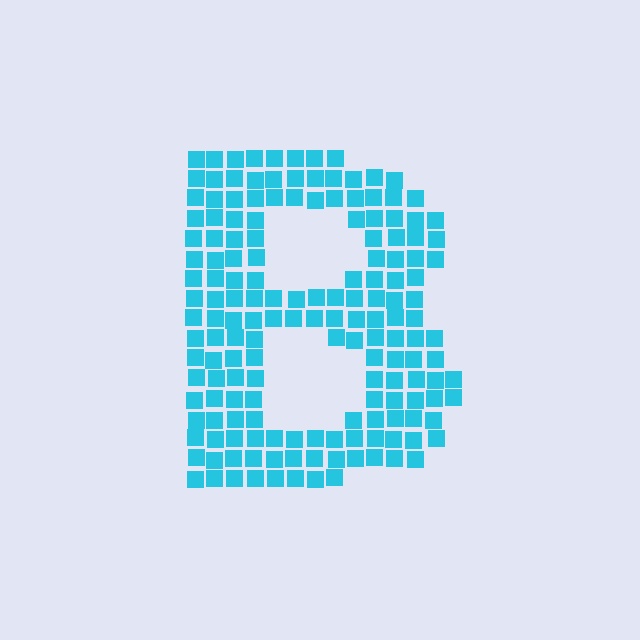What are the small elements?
The small elements are squares.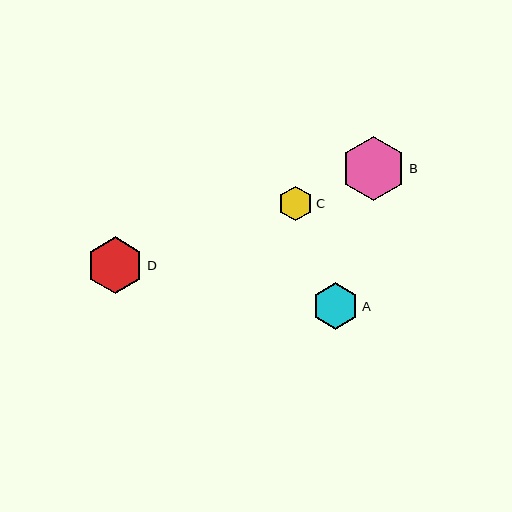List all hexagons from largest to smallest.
From largest to smallest: B, D, A, C.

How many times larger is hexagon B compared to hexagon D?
Hexagon B is approximately 1.1 times the size of hexagon D.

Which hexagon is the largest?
Hexagon B is the largest with a size of approximately 65 pixels.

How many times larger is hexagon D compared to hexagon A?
Hexagon D is approximately 1.2 times the size of hexagon A.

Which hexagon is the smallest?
Hexagon C is the smallest with a size of approximately 34 pixels.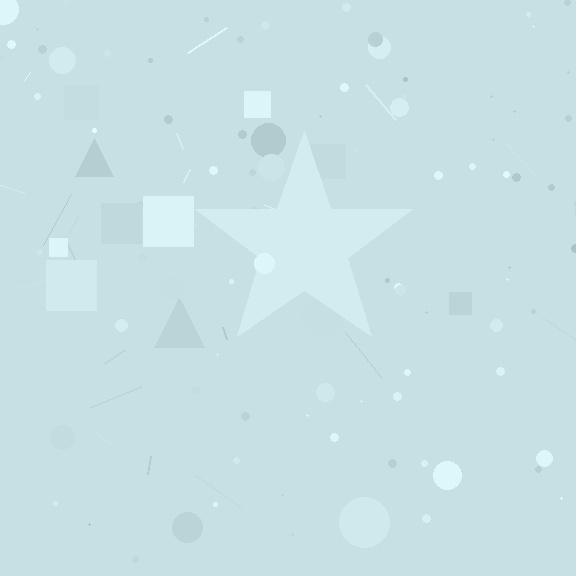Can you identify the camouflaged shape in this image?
The camouflaged shape is a star.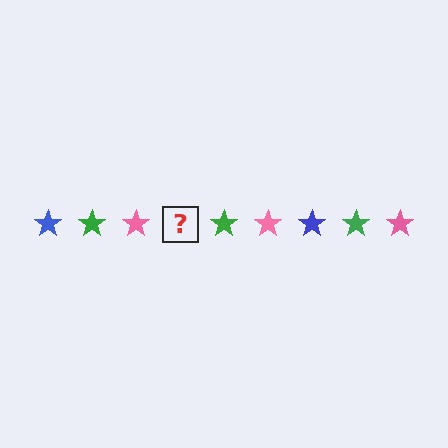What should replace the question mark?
The question mark should be replaced with a blue star.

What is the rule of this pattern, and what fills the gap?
The rule is that the pattern cycles through blue, green, pink stars. The gap should be filled with a blue star.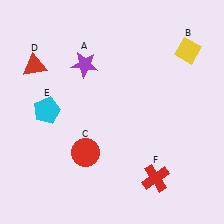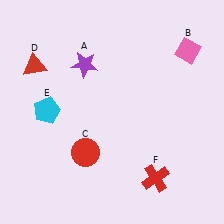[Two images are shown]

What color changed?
The diamond (B) changed from yellow in Image 1 to pink in Image 2.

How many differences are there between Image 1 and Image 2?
There is 1 difference between the two images.